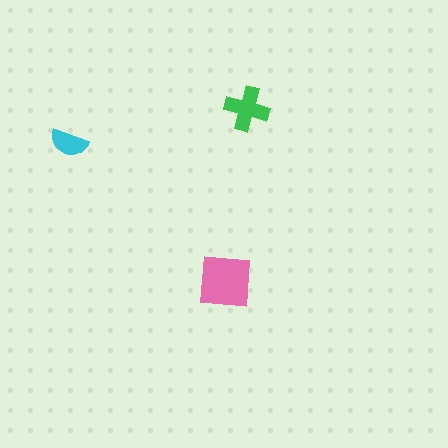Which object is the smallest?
The cyan semicircle.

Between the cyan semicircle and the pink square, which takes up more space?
The pink square.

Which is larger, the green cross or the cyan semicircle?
The green cross.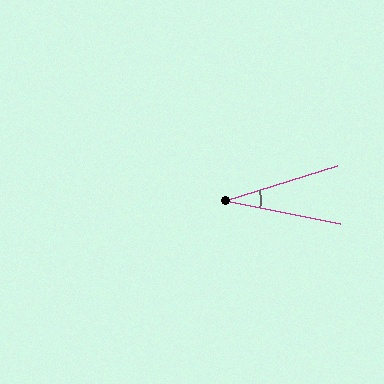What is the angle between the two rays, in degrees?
Approximately 28 degrees.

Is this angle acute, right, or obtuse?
It is acute.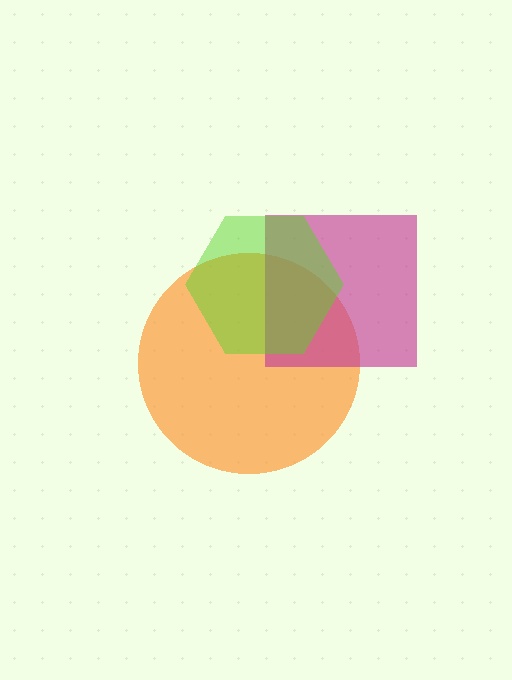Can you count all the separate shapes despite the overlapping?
Yes, there are 3 separate shapes.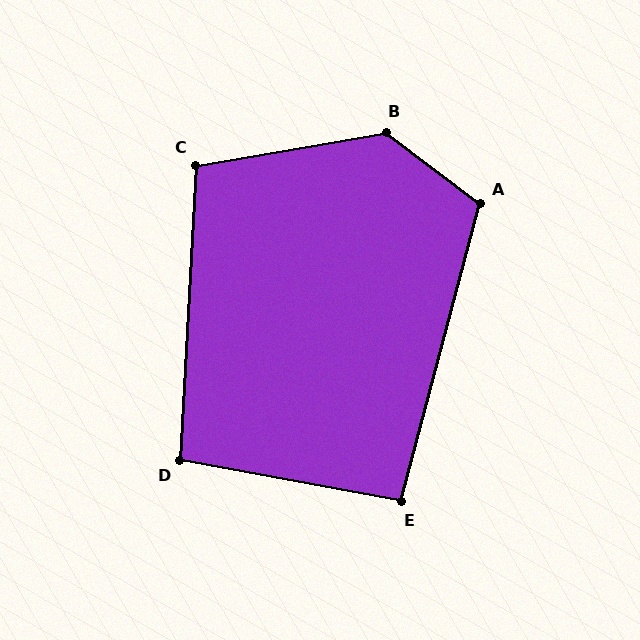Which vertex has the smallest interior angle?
E, at approximately 94 degrees.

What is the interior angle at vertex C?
Approximately 103 degrees (obtuse).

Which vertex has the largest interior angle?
B, at approximately 134 degrees.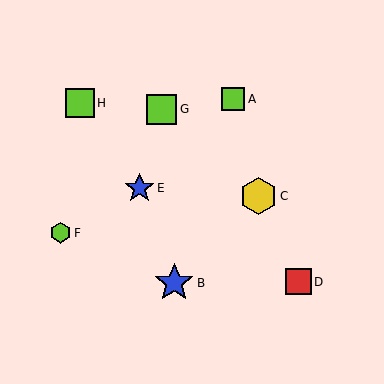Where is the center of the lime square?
The center of the lime square is at (233, 99).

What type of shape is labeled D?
Shape D is a red square.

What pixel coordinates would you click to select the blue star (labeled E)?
Click at (140, 188) to select the blue star E.